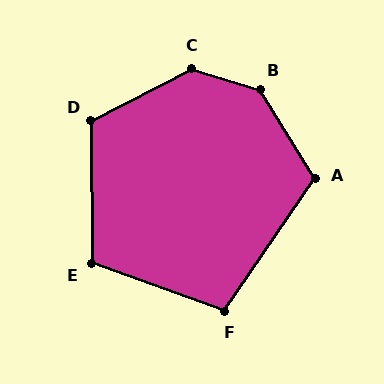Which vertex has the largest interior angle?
B, at approximately 138 degrees.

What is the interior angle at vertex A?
Approximately 114 degrees (obtuse).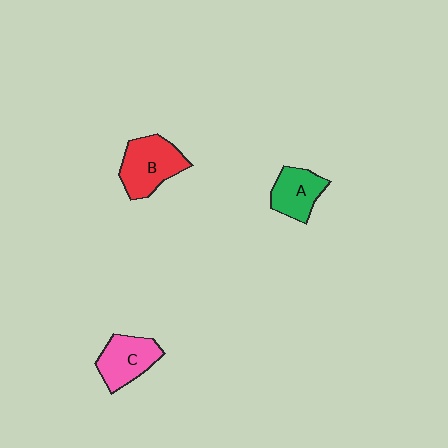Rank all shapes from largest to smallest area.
From largest to smallest: B (red), C (pink), A (green).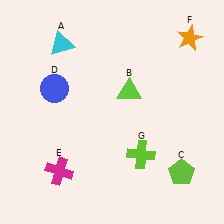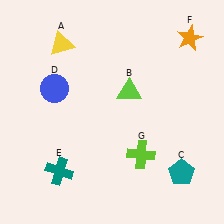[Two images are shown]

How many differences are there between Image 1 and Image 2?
There are 3 differences between the two images.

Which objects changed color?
A changed from cyan to yellow. C changed from lime to teal. E changed from magenta to teal.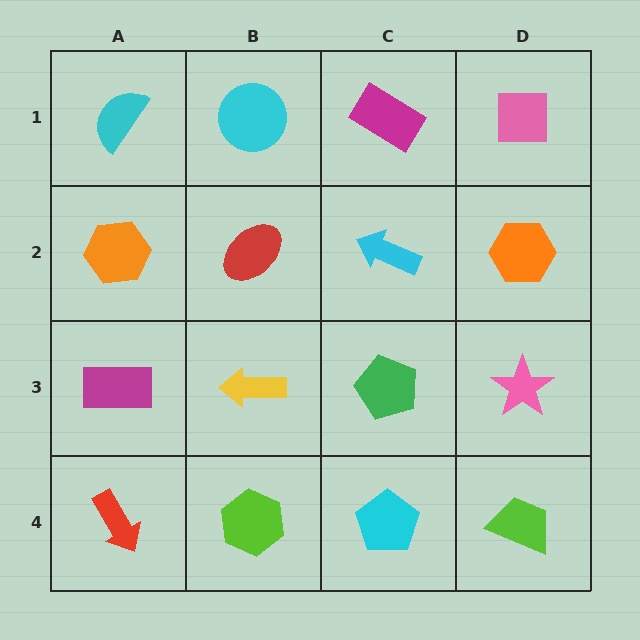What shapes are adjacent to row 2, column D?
A pink square (row 1, column D), a pink star (row 3, column D), a cyan arrow (row 2, column C).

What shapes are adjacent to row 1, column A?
An orange hexagon (row 2, column A), a cyan circle (row 1, column B).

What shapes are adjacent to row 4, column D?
A pink star (row 3, column D), a cyan pentagon (row 4, column C).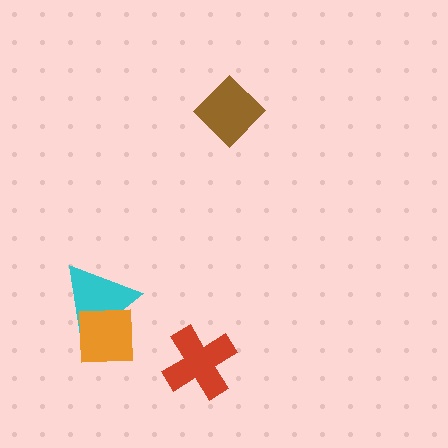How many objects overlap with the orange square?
1 object overlaps with the orange square.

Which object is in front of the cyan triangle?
The orange square is in front of the cyan triangle.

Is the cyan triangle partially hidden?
Yes, it is partially covered by another shape.